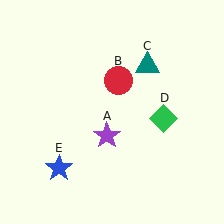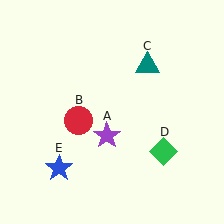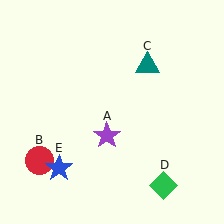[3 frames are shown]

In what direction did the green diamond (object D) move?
The green diamond (object D) moved down.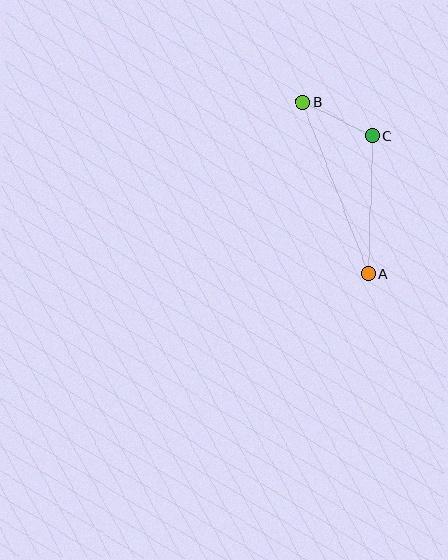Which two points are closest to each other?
Points B and C are closest to each other.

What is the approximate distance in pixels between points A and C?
The distance between A and C is approximately 138 pixels.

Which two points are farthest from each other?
Points A and B are farthest from each other.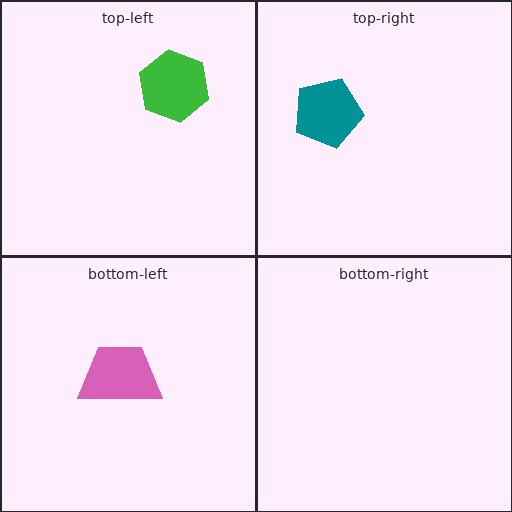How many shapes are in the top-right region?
1.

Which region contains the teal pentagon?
The top-right region.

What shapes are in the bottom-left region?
The pink trapezoid.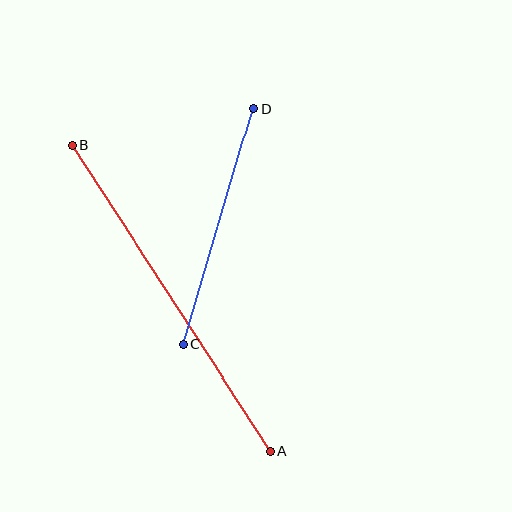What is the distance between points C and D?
The distance is approximately 245 pixels.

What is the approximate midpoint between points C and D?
The midpoint is at approximately (218, 226) pixels.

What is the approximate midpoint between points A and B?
The midpoint is at approximately (172, 298) pixels.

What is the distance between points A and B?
The distance is approximately 364 pixels.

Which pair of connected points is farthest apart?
Points A and B are farthest apart.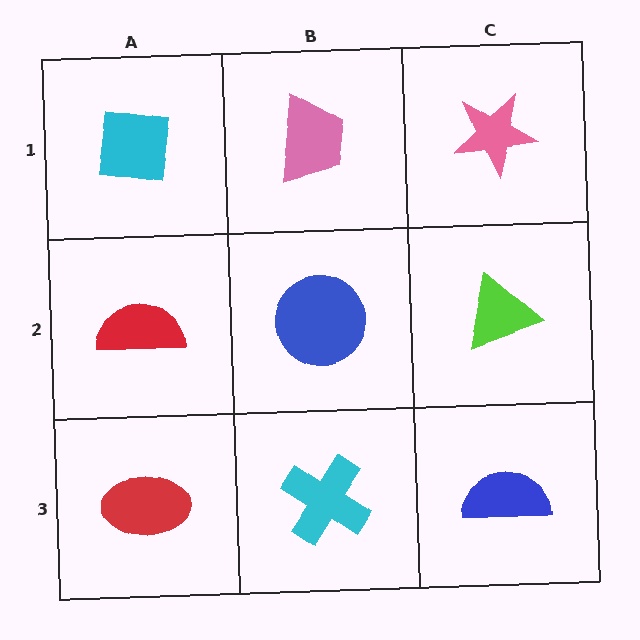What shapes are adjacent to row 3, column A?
A red semicircle (row 2, column A), a cyan cross (row 3, column B).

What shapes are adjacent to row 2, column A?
A cyan square (row 1, column A), a red ellipse (row 3, column A), a blue circle (row 2, column B).